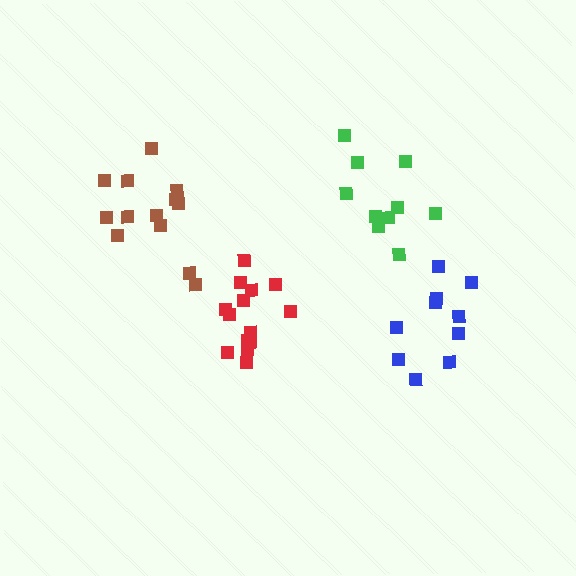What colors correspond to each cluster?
The clusters are colored: green, brown, blue, red.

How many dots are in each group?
Group 1: 10 dots, Group 2: 13 dots, Group 3: 10 dots, Group 4: 14 dots (47 total).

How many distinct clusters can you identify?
There are 4 distinct clusters.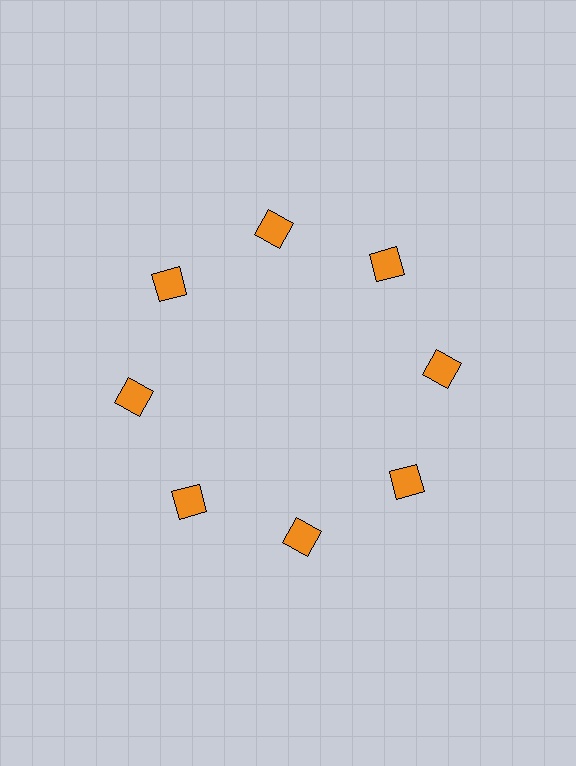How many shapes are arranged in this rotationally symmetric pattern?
There are 8 shapes, arranged in 8 groups of 1.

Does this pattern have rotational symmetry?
Yes, this pattern has 8-fold rotational symmetry. It looks the same after rotating 45 degrees around the center.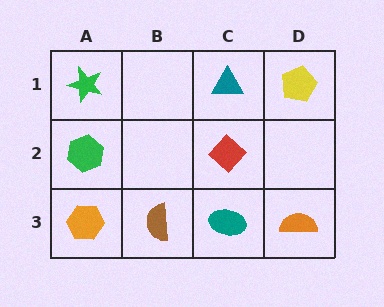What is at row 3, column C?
A teal ellipse.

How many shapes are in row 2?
2 shapes.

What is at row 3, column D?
An orange semicircle.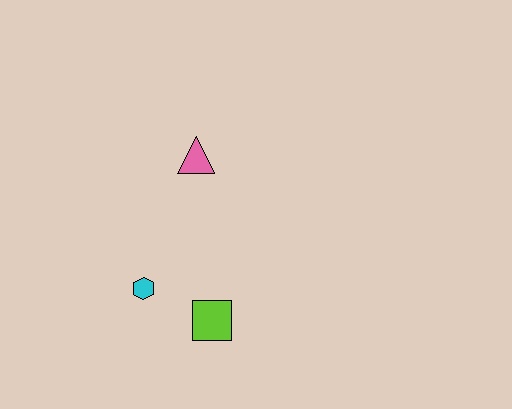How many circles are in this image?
There are no circles.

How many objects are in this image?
There are 3 objects.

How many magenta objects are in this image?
There are no magenta objects.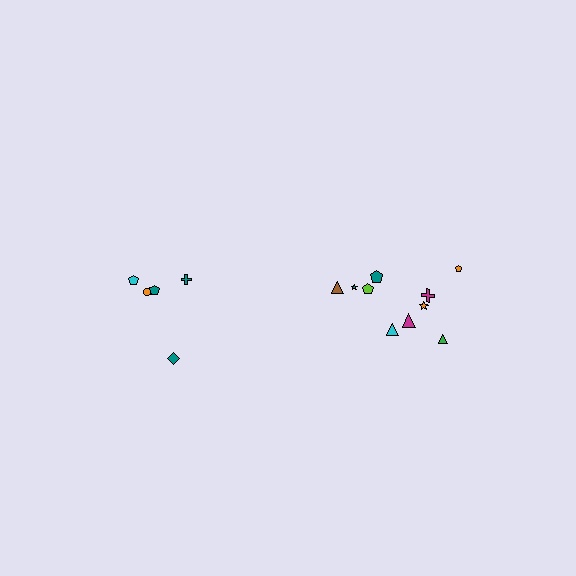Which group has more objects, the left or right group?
The right group.